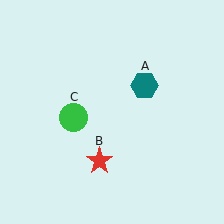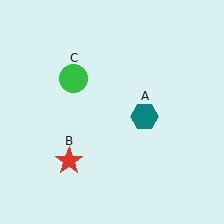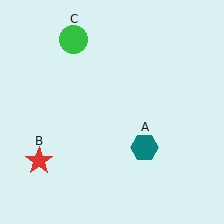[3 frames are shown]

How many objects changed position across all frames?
3 objects changed position: teal hexagon (object A), red star (object B), green circle (object C).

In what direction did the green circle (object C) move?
The green circle (object C) moved up.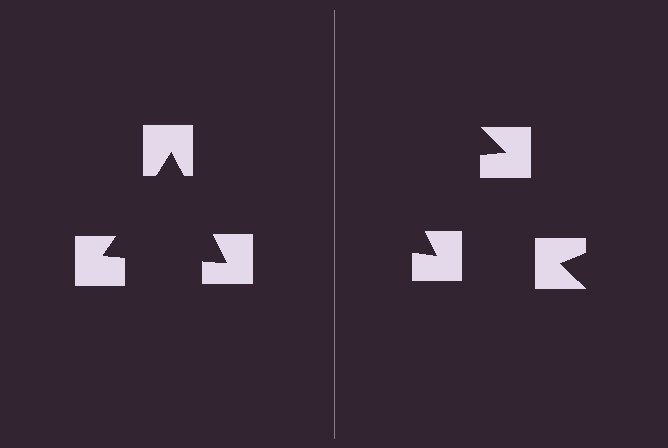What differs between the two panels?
The notched squares are positioned identically on both sides; only the wedge orientations differ. On the left they align to a triangle; on the right they are misaligned.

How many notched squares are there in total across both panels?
6 — 3 on each side.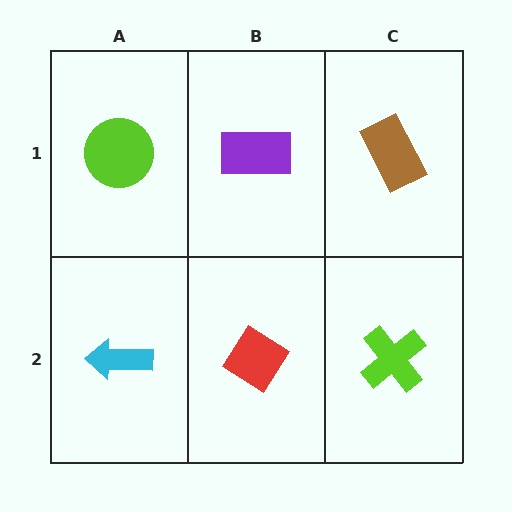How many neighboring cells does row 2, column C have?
2.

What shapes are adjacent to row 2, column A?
A lime circle (row 1, column A), a red diamond (row 2, column B).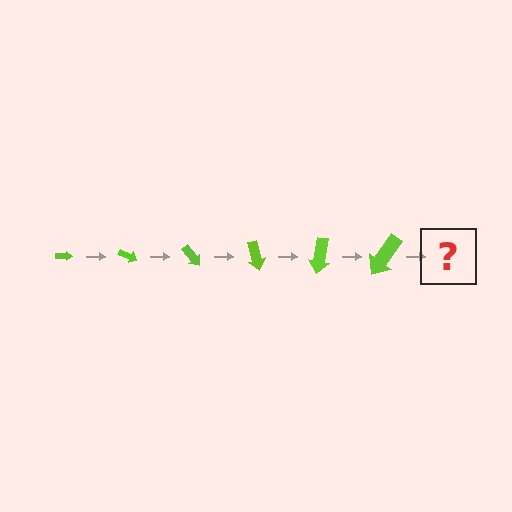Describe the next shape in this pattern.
It should be an arrow, larger than the previous one and rotated 150 degrees from the start.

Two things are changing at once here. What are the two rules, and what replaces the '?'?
The two rules are that the arrow grows larger each step and it rotates 25 degrees each step. The '?' should be an arrow, larger than the previous one and rotated 150 degrees from the start.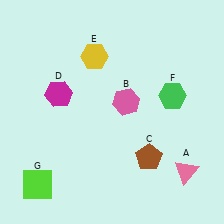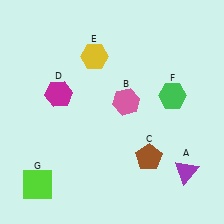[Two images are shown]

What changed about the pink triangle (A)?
In Image 1, A is pink. In Image 2, it changed to purple.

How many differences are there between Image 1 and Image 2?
There is 1 difference between the two images.